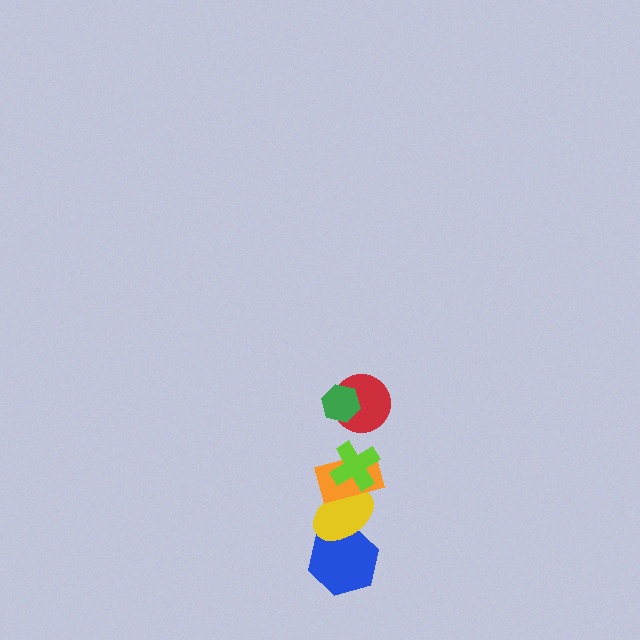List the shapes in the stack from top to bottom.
From top to bottom: the green hexagon, the red circle, the lime cross, the orange rectangle, the yellow ellipse, the blue hexagon.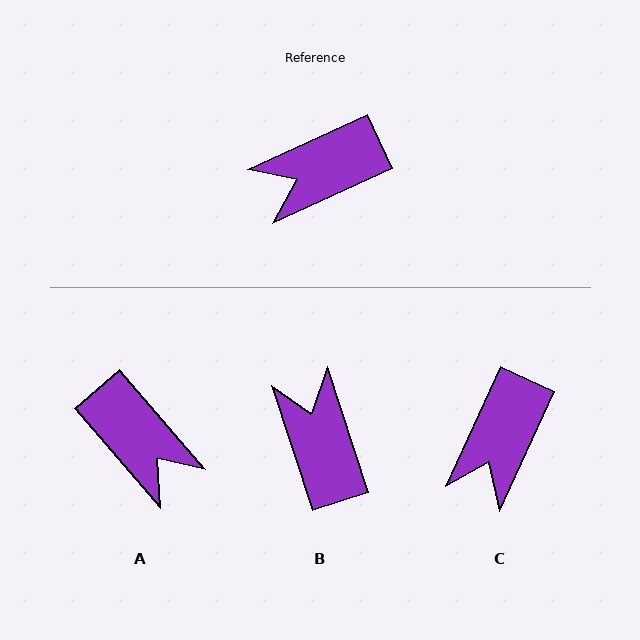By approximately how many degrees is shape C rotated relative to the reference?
Approximately 41 degrees counter-clockwise.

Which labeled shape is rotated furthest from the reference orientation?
A, about 106 degrees away.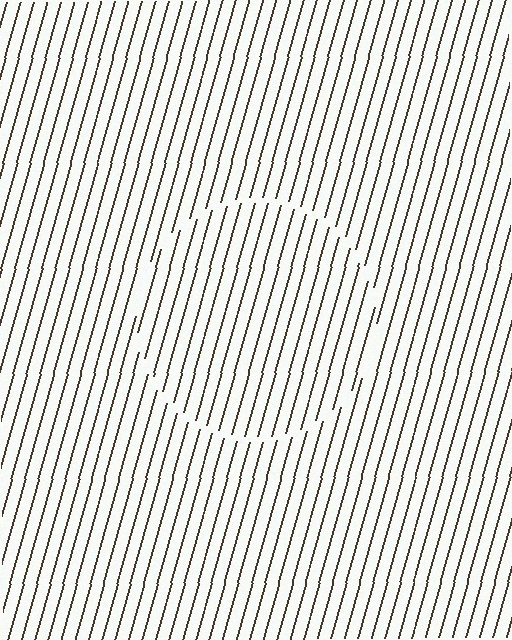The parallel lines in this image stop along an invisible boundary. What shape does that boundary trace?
An illusory circle. The interior of the shape contains the same grating, shifted by half a period — the contour is defined by the phase discontinuity where line-ends from the inner and outer gratings abut.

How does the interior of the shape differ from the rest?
The interior of the shape contains the same grating, shifted by half a period — the contour is defined by the phase discontinuity where line-ends from the inner and outer gratings abut.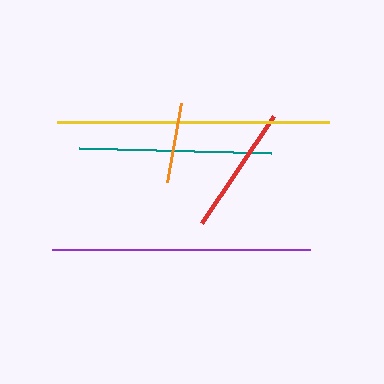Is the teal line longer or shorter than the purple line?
The purple line is longer than the teal line.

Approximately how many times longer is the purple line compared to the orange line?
The purple line is approximately 3.2 times the length of the orange line.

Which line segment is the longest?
The yellow line is the longest at approximately 271 pixels.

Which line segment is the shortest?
The orange line is the shortest at approximately 80 pixels.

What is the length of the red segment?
The red segment is approximately 129 pixels long.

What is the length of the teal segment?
The teal segment is approximately 193 pixels long.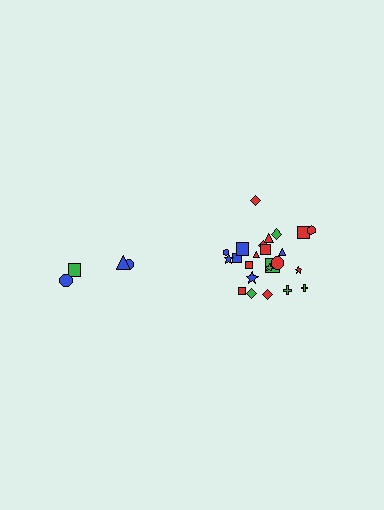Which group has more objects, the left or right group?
The right group.